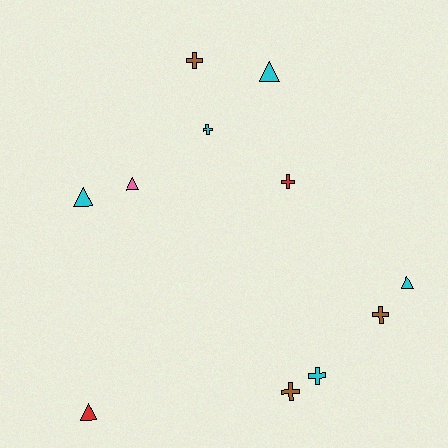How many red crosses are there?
There is 1 red cross.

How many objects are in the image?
There are 11 objects.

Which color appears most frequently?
Cyan, with 5 objects.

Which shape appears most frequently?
Cross, with 6 objects.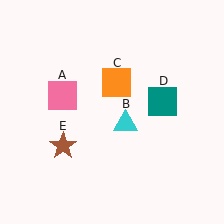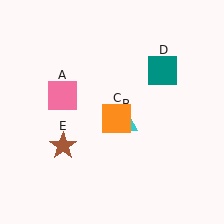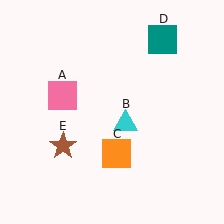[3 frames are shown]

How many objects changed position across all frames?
2 objects changed position: orange square (object C), teal square (object D).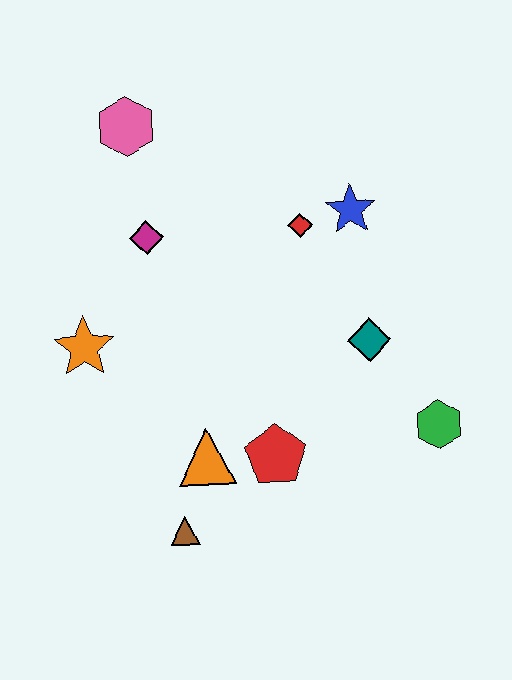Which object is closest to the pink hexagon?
The magenta diamond is closest to the pink hexagon.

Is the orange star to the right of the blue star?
No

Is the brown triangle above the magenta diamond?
No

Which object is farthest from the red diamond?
The brown triangle is farthest from the red diamond.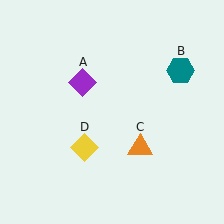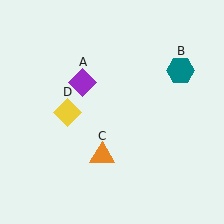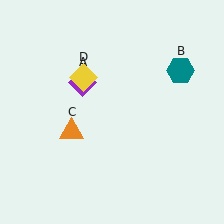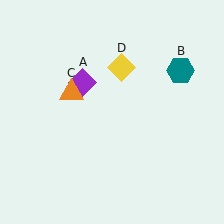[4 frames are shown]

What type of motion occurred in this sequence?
The orange triangle (object C), yellow diamond (object D) rotated clockwise around the center of the scene.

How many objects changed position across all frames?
2 objects changed position: orange triangle (object C), yellow diamond (object D).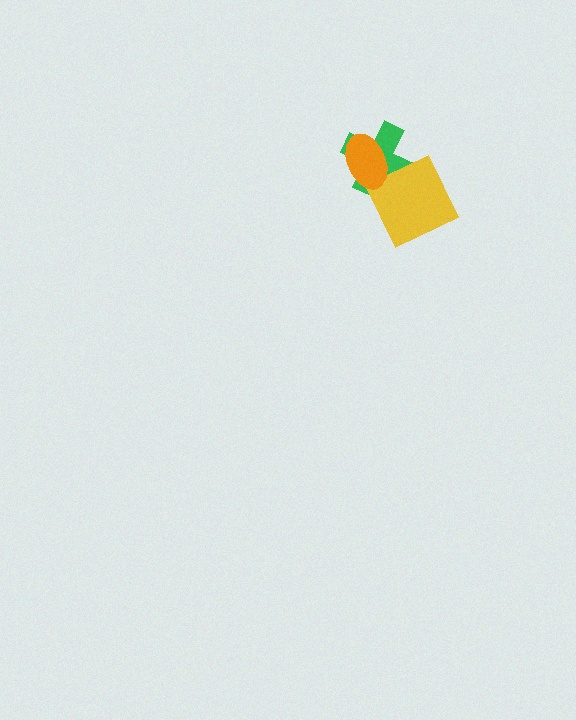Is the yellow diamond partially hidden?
Yes, it is partially covered by another shape.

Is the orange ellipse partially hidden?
No, no other shape covers it.